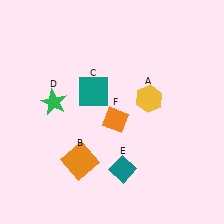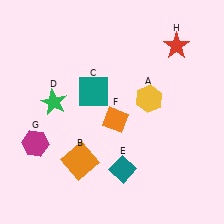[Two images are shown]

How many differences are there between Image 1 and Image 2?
There are 2 differences between the two images.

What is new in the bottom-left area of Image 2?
A magenta hexagon (G) was added in the bottom-left area of Image 2.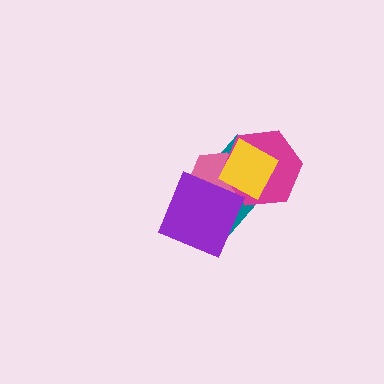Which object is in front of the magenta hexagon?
The yellow diamond is in front of the magenta hexagon.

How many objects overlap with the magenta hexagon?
3 objects overlap with the magenta hexagon.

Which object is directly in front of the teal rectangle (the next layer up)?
The pink hexagon is directly in front of the teal rectangle.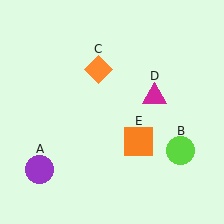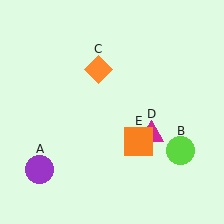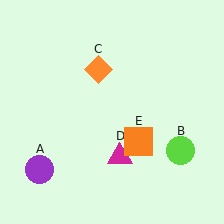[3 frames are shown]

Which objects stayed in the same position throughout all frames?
Purple circle (object A) and lime circle (object B) and orange diamond (object C) and orange square (object E) remained stationary.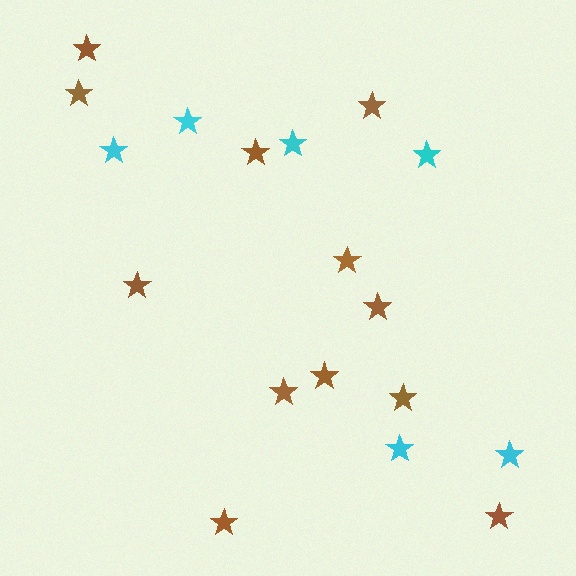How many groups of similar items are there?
There are 2 groups: one group of cyan stars (6) and one group of brown stars (12).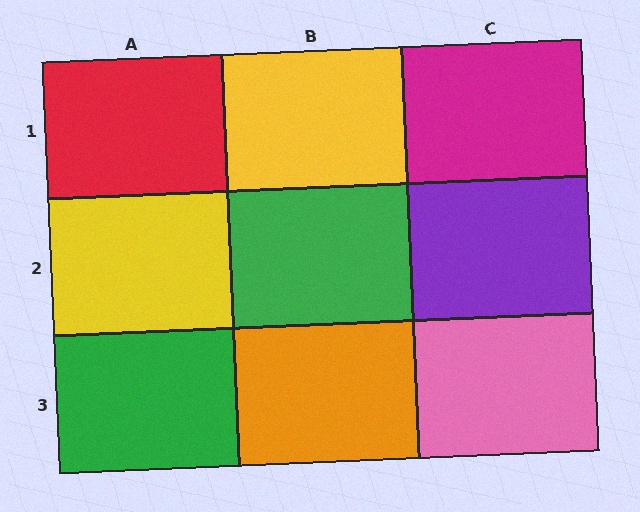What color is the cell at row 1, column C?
Magenta.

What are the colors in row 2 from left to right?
Yellow, green, purple.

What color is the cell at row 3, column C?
Pink.